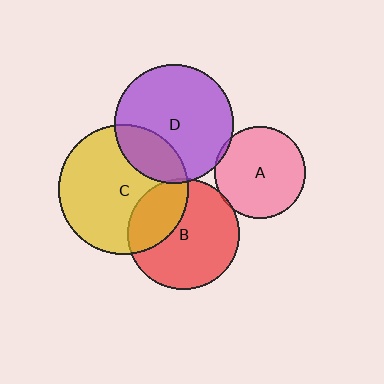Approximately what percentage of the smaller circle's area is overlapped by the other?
Approximately 30%.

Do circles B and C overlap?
Yes.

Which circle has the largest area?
Circle C (yellow).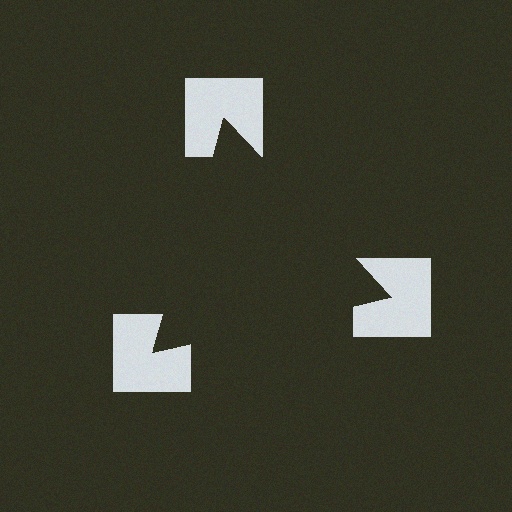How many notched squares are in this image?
There are 3 — one at each vertex of the illusory triangle.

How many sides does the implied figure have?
3 sides.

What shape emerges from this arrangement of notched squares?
An illusory triangle — its edges are inferred from the aligned wedge cuts in the notched squares, not physically drawn.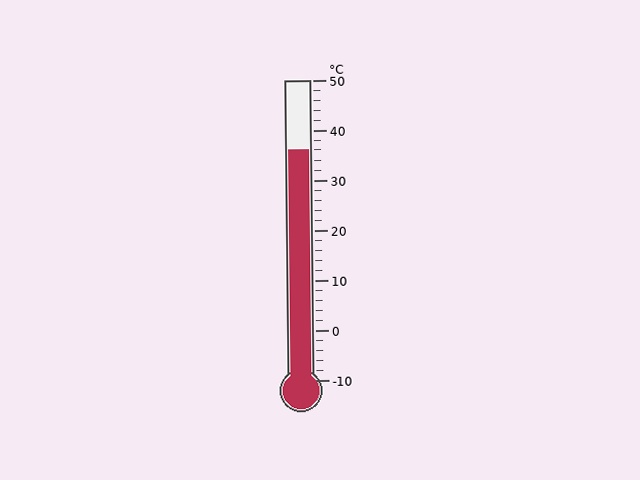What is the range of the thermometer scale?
The thermometer scale ranges from -10°C to 50°C.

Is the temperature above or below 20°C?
The temperature is above 20°C.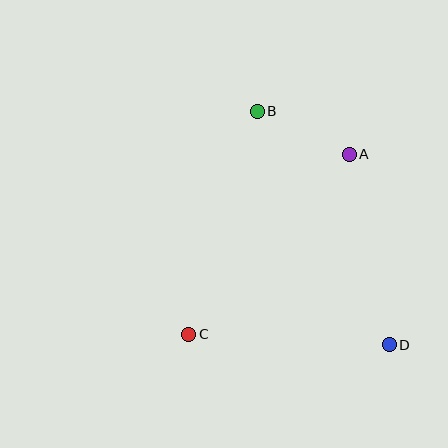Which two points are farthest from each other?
Points B and D are farthest from each other.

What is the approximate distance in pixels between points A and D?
The distance between A and D is approximately 194 pixels.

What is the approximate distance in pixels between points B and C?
The distance between B and C is approximately 233 pixels.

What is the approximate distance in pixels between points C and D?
The distance between C and D is approximately 200 pixels.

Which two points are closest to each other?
Points A and B are closest to each other.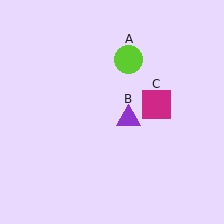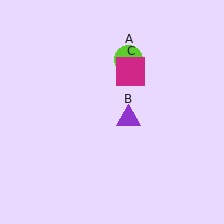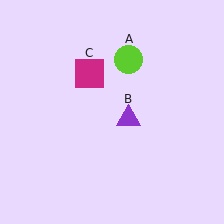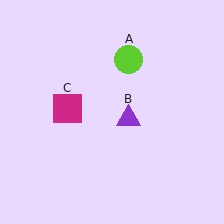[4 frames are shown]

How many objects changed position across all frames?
1 object changed position: magenta square (object C).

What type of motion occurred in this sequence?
The magenta square (object C) rotated counterclockwise around the center of the scene.